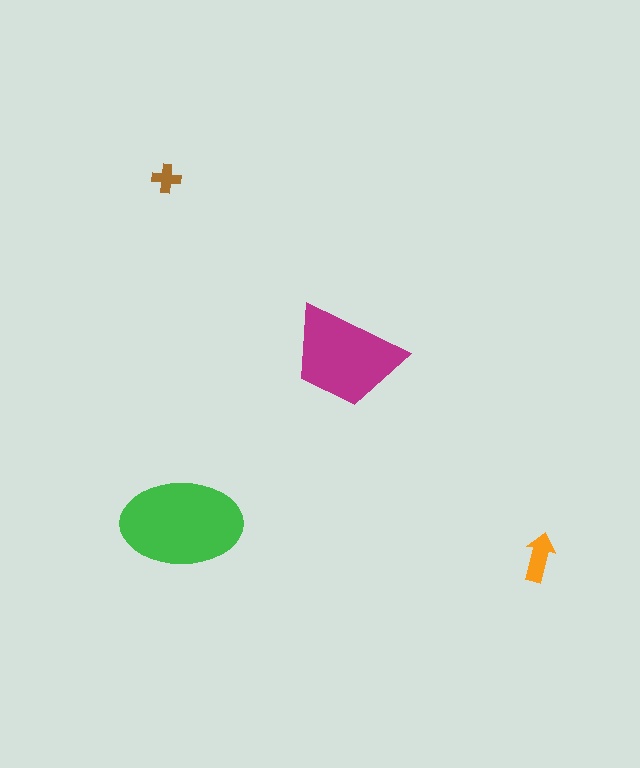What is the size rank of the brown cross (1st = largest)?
4th.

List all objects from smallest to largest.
The brown cross, the orange arrow, the magenta trapezoid, the green ellipse.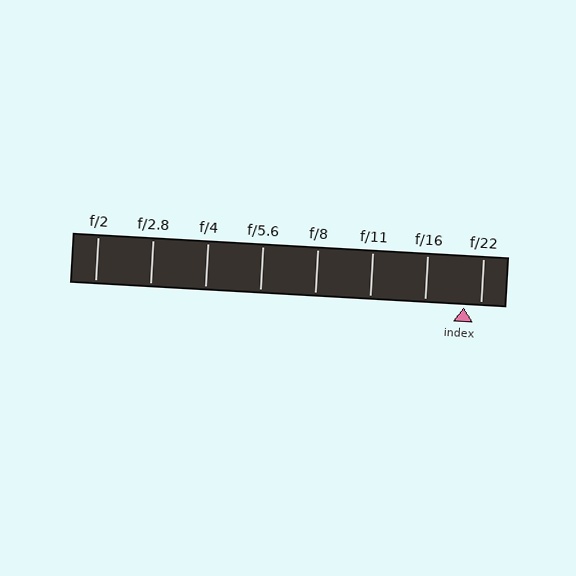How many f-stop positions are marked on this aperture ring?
There are 8 f-stop positions marked.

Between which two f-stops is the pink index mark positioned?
The index mark is between f/16 and f/22.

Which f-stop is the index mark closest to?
The index mark is closest to f/22.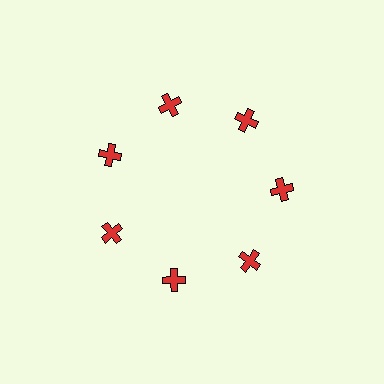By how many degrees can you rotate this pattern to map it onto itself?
The pattern maps onto itself every 51 degrees of rotation.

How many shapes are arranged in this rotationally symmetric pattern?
There are 7 shapes, arranged in 7 groups of 1.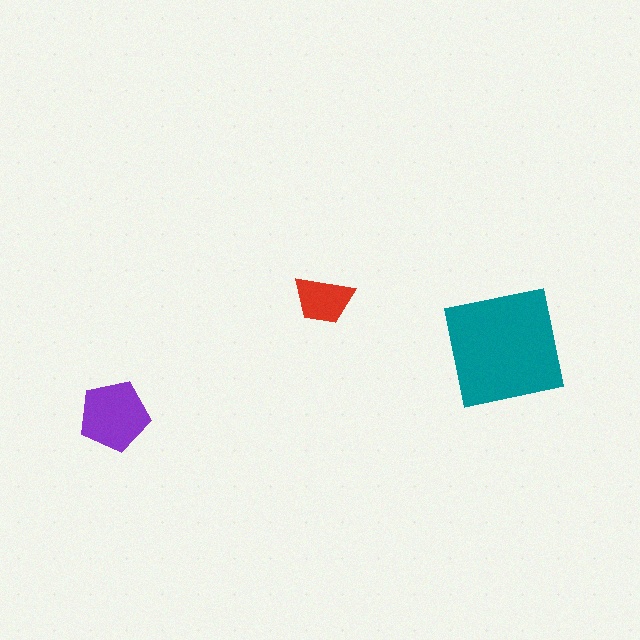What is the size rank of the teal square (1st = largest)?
1st.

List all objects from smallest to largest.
The red trapezoid, the purple pentagon, the teal square.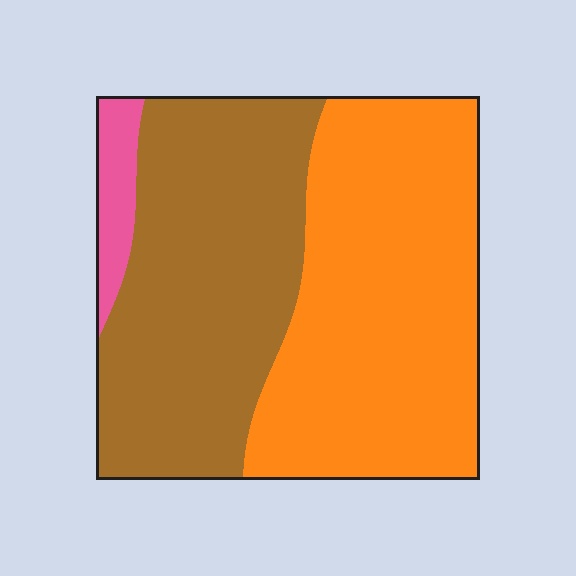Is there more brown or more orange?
Orange.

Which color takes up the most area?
Orange, at roughly 50%.